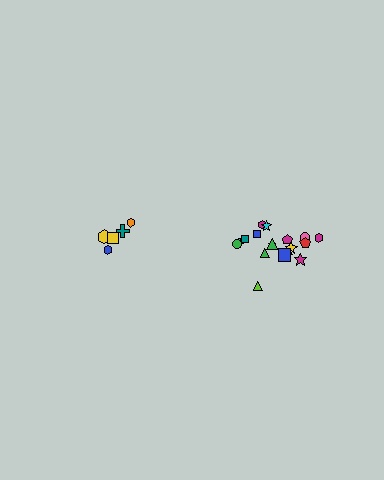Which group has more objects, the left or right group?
The right group.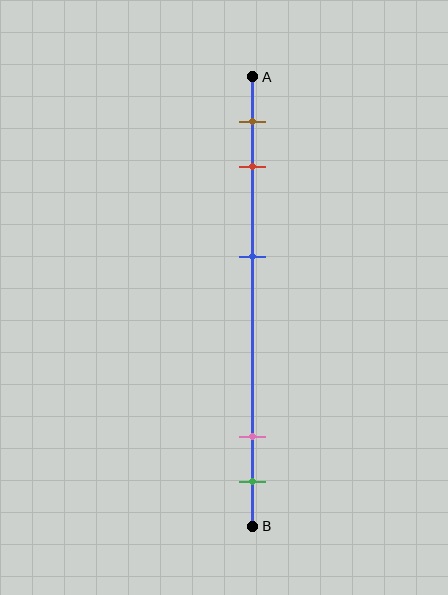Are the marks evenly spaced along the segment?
No, the marks are not evenly spaced.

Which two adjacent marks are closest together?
The pink and green marks are the closest adjacent pair.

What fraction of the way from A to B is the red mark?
The red mark is approximately 20% (0.2) of the way from A to B.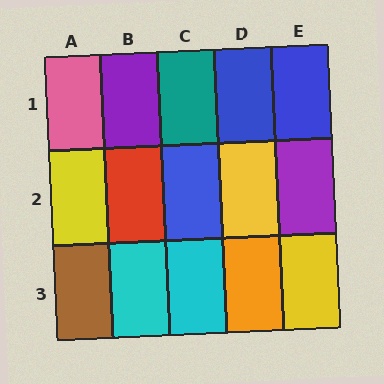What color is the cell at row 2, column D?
Yellow.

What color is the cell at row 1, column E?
Blue.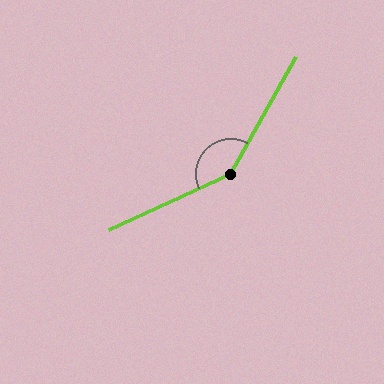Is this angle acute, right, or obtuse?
It is obtuse.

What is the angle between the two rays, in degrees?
Approximately 144 degrees.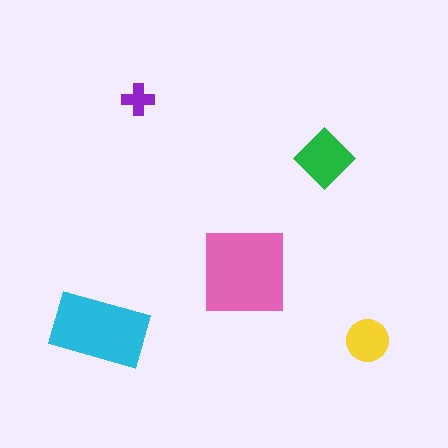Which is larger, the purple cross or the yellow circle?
The yellow circle.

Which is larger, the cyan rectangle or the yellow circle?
The cyan rectangle.